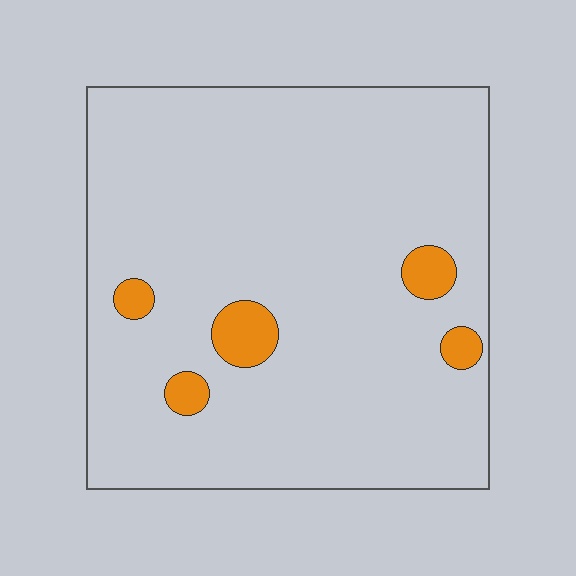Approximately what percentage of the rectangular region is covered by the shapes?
Approximately 5%.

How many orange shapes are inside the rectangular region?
5.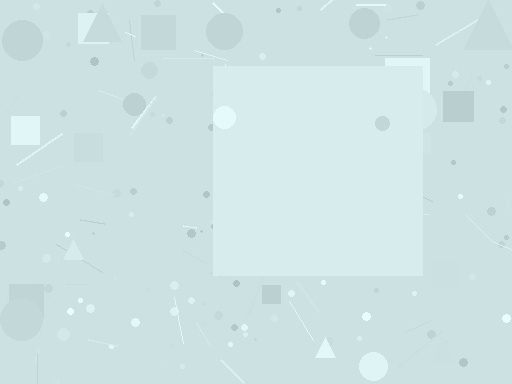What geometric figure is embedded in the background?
A square is embedded in the background.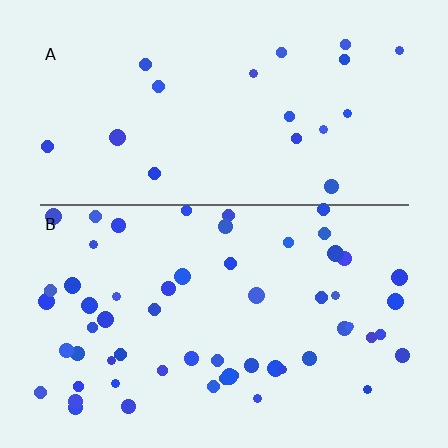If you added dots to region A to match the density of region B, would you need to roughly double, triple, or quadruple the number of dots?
Approximately triple.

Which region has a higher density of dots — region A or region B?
B (the bottom).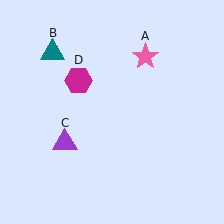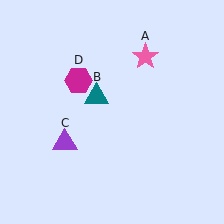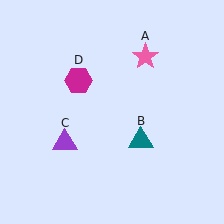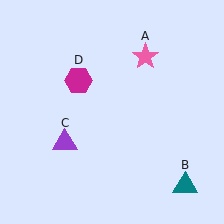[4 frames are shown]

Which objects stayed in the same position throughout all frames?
Pink star (object A) and purple triangle (object C) and magenta hexagon (object D) remained stationary.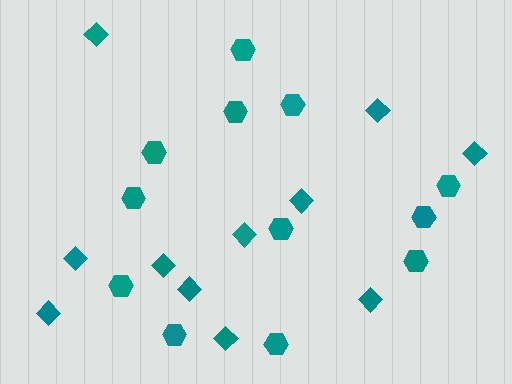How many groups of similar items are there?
There are 2 groups: one group of diamonds (11) and one group of hexagons (12).